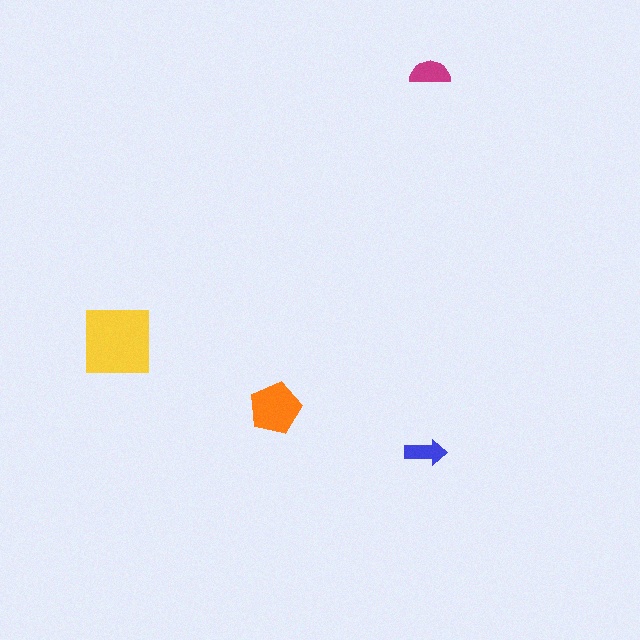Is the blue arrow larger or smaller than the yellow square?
Smaller.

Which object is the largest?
The yellow square.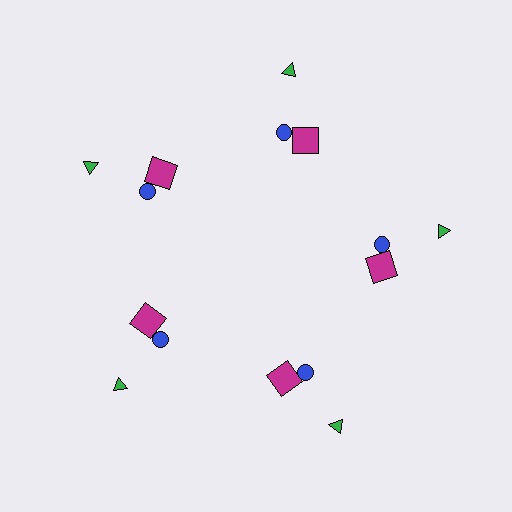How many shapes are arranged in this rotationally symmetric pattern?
There are 15 shapes, arranged in 5 groups of 3.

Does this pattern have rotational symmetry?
Yes, this pattern has 5-fold rotational symmetry. It looks the same after rotating 72 degrees around the center.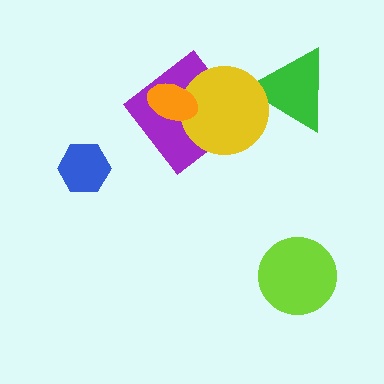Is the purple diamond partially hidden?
Yes, it is partially covered by another shape.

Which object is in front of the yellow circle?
The orange ellipse is in front of the yellow circle.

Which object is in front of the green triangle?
The yellow circle is in front of the green triangle.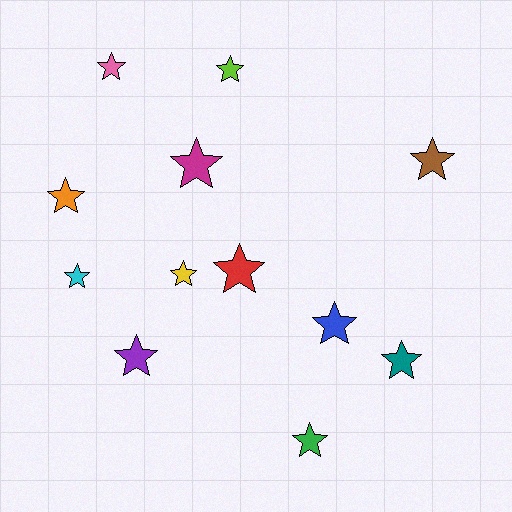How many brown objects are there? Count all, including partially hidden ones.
There is 1 brown object.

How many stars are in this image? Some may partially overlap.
There are 12 stars.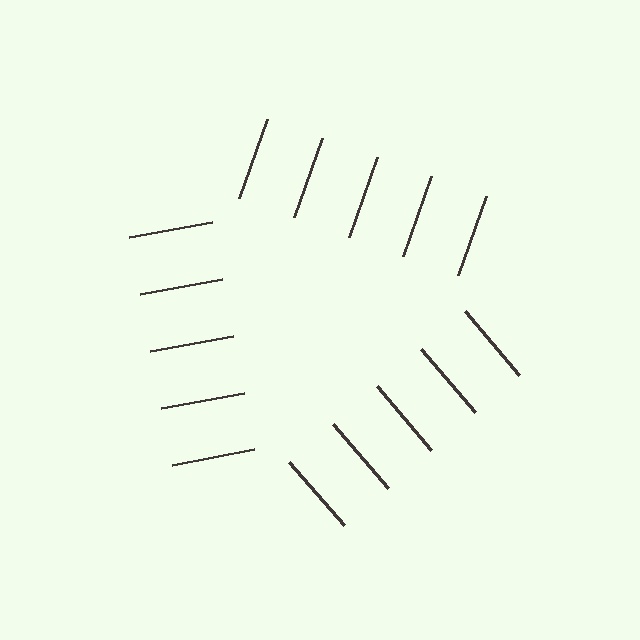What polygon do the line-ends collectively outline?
An illusory triangle — the line segments terminate on its edges but no continuous stroke is drawn.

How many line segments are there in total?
15 — 5 along each of the 3 edges.